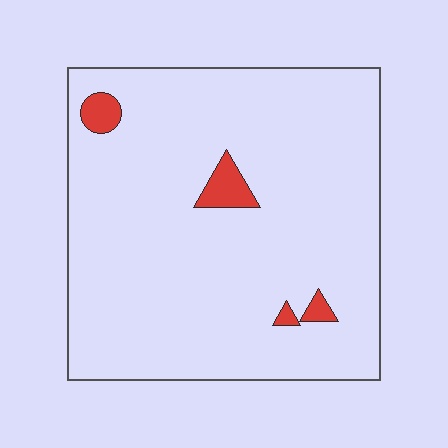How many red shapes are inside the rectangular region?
4.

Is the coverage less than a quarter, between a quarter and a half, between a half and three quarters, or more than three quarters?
Less than a quarter.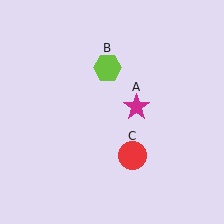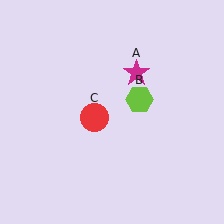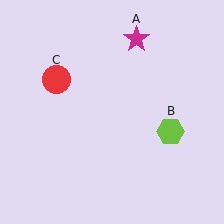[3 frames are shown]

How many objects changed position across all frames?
3 objects changed position: magenta star (object A), lime hexagon (object B), red circle (object C).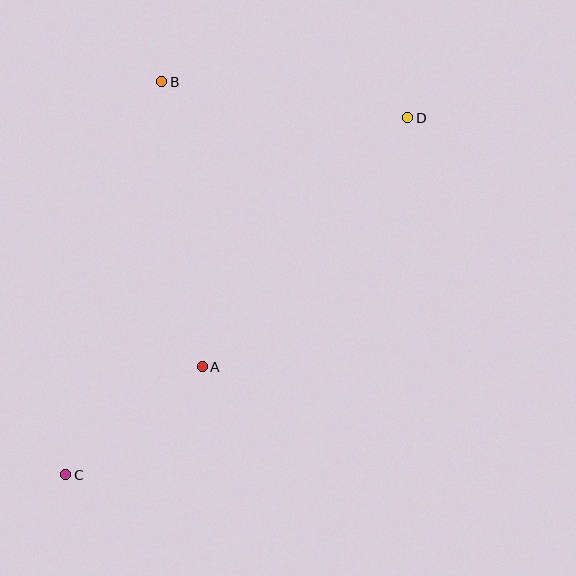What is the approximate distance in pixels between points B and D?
The distance between B and D is approximately 249 pixels.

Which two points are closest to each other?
Points A and C are closest to each other.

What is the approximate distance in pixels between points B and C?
The distance between B and C is approximately 405 pixels.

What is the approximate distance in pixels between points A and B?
The distance between A and B is approximately 288 pixels.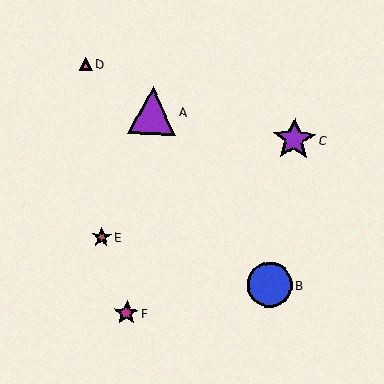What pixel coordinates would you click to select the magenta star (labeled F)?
Click at (126, 313) to select the magenta star F.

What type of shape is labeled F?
Shape F is a magenta star.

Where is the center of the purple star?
The center of the purple star is at (294, 140).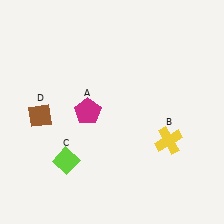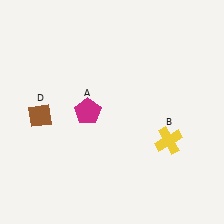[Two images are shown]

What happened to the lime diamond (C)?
The lime diamond (C) was removed in Image 2. It was in the bottom-left area of Image 1.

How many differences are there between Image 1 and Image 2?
There is 1 difference between the two images.